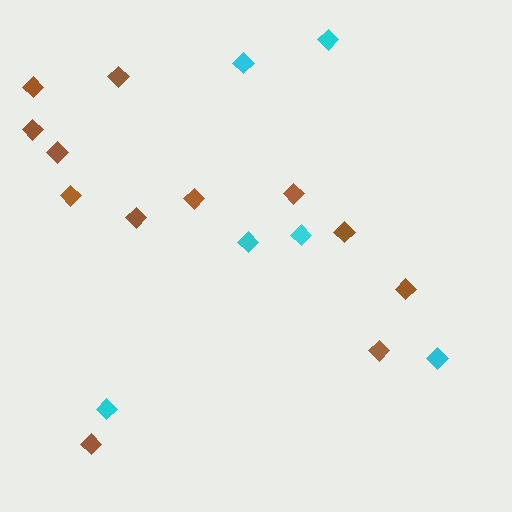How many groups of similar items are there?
There are 2 groups: one group of brown diamonds (12) and one group of cyan diamonds (6).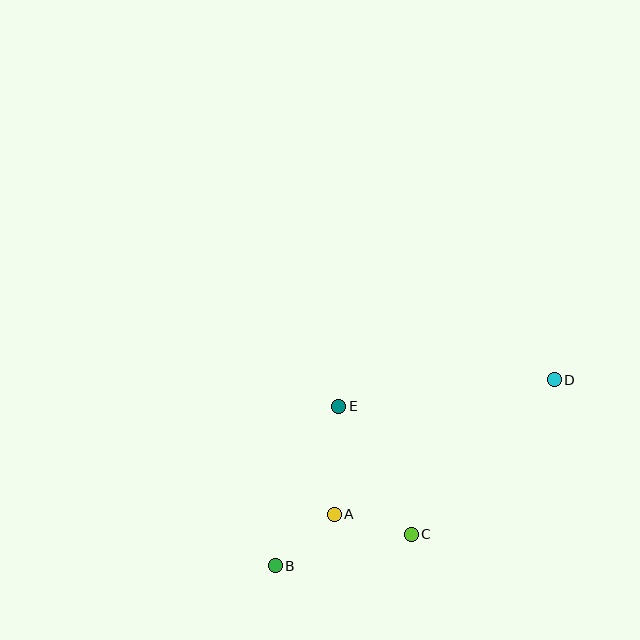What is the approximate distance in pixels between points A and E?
The distance between A and E is approximately 108 pixels.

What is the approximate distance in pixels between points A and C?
The distance between A and C is approximately 80 pixels.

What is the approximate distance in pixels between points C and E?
The distance between C and E is approximately 147 pixels.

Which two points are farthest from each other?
Points B and D are farthest from each other.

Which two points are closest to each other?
Points A and B are closest to each other.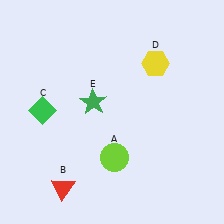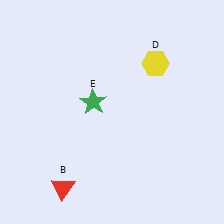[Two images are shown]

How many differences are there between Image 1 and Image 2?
There are 2 differences between the two images.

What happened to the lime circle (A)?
The lime circle (A) was removed in Image 2. It was in the bottom-right area of Image 1.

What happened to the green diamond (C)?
The green diamond (C) was removed in Image 2. It was in the top-left area of Image 1.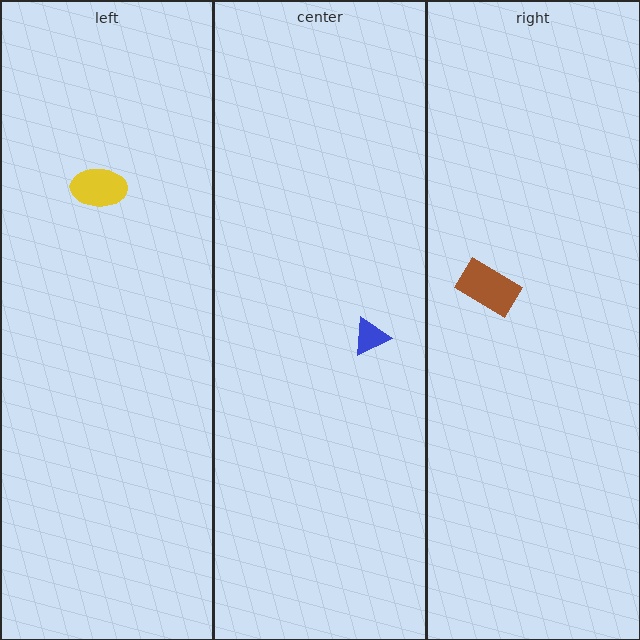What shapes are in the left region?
The yellow ellipse.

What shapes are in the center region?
The blue triangle.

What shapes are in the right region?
The brown rectangle.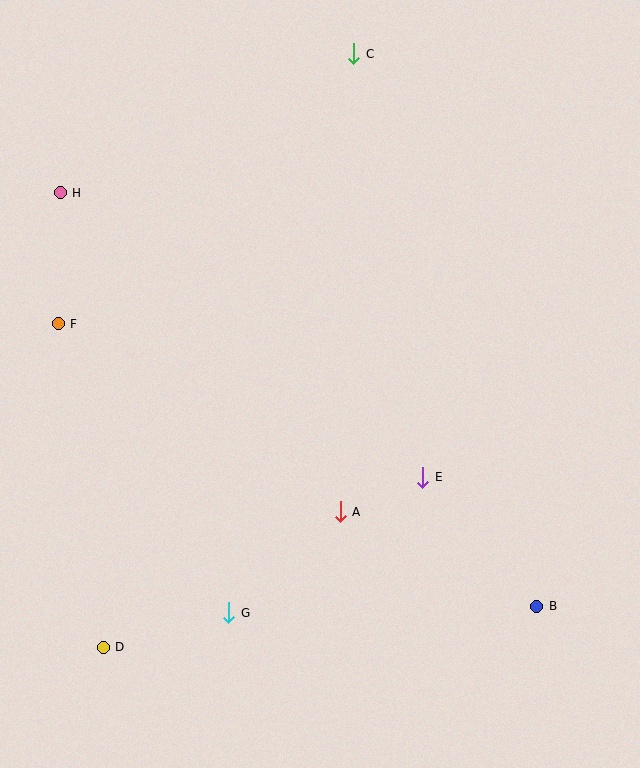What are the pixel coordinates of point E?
Point E is at (423, 477).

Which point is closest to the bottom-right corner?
Point B is closest to the bottom-right corner.